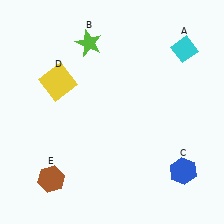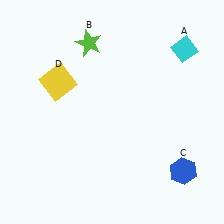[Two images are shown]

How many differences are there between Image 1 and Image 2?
There is 1 difference between the two images.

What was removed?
The brown hexagon (E) was removed in Image 2.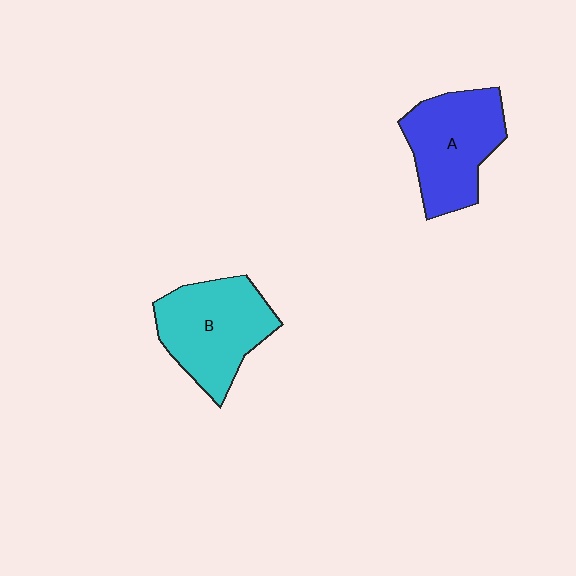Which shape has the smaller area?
Shape A (blue).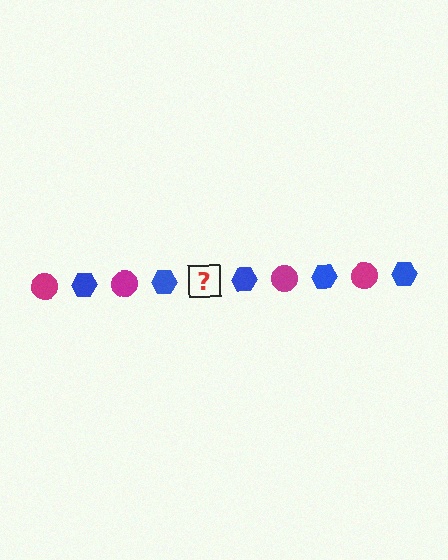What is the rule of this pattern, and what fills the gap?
The rule is that the pattern alternates between magenta circle and blue hexagon. The gap should be filled with a magenta circle.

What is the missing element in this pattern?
The missing element is a magenta circle.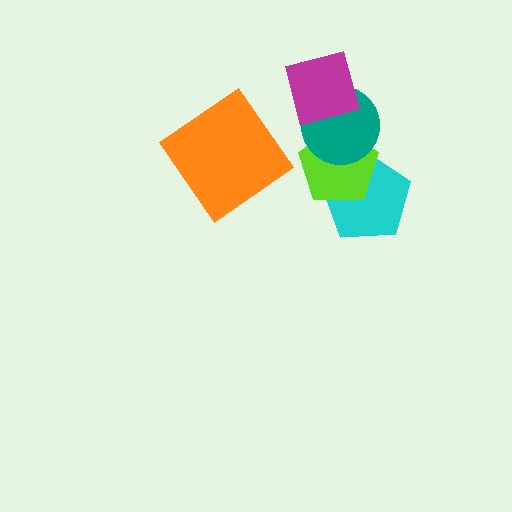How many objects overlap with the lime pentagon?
2 objects overlap with the lime pentagon.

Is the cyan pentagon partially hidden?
Yes, it is partially covered by another shape.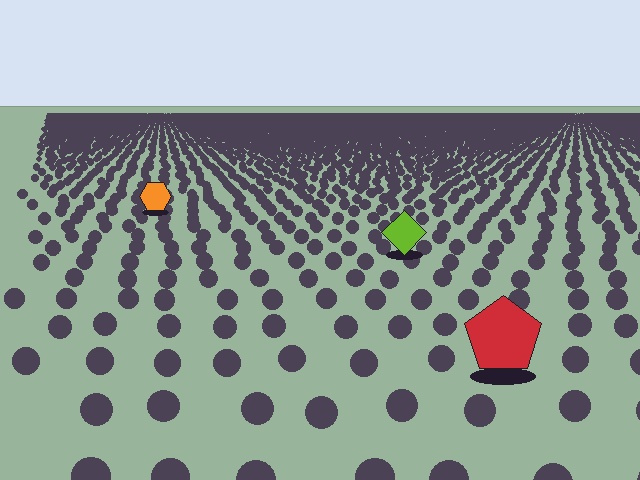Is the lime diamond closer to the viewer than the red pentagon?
No. The red pentagon is closer — you can tell from the texture gradient: the ground texture is coarser near it.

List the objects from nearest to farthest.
From nearest to farthest: the red pentagon, the lime diamond, the orange hexagon.